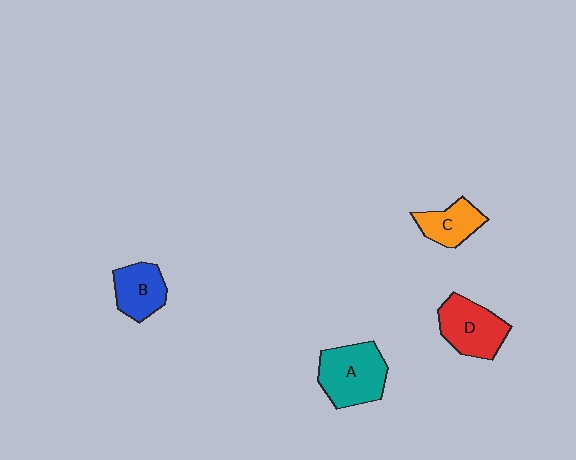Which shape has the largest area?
Shape A (teal).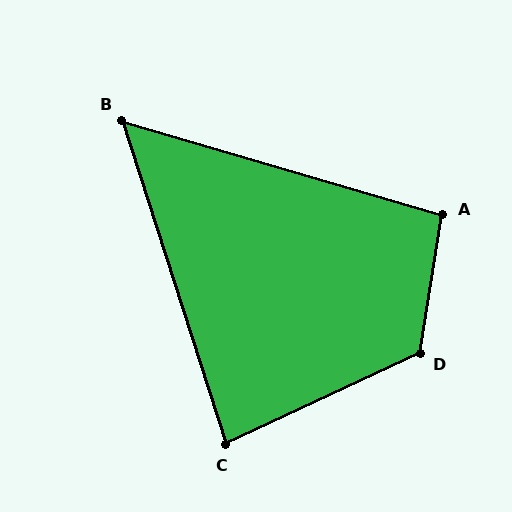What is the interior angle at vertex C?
Approximately 83 degrees (acute).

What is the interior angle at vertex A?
Approximately 97 degrees (obtuse).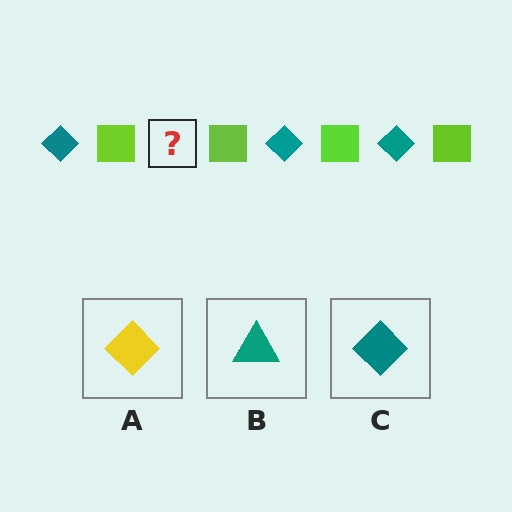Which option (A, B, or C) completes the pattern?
C.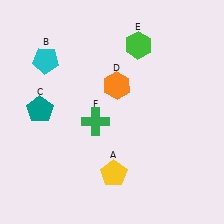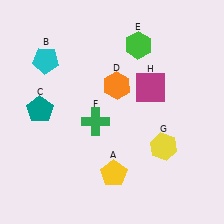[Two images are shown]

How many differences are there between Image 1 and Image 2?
There are 2 differences between the two images.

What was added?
A yellow hexagon (G), a magenta square (H) were added in Image 2.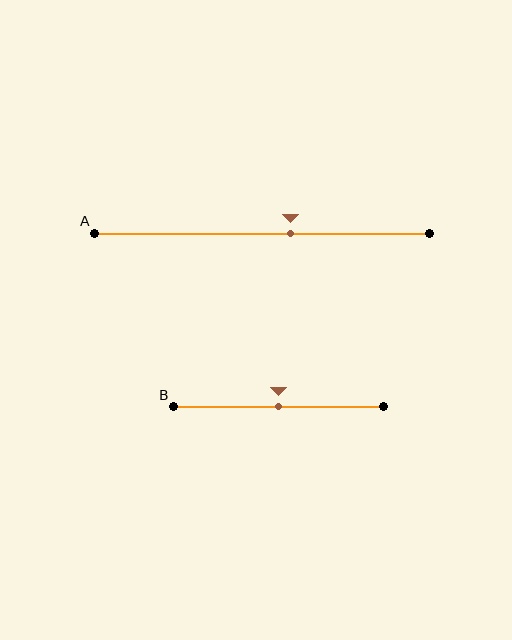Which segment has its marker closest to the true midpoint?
Segment B has its marker closest to the true midpoint.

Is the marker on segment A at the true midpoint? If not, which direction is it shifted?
No, the marker on segment A is shifted to the right by about 8% of the segment length.